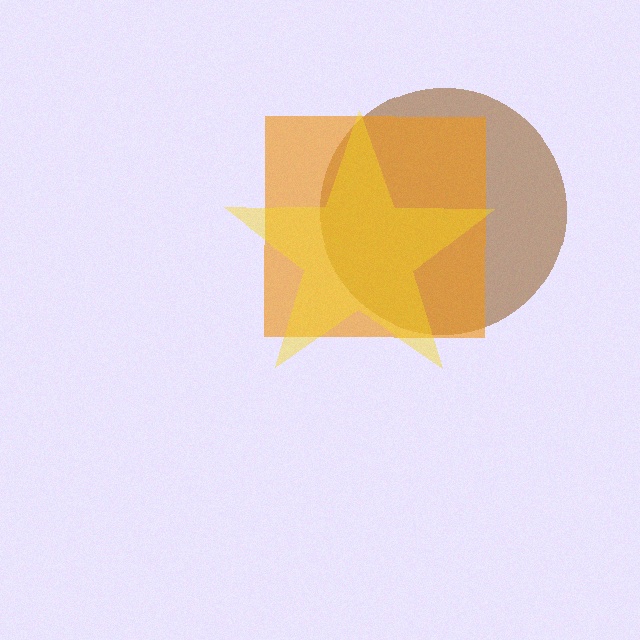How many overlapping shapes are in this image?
There are 3 overlapping shapes in the image.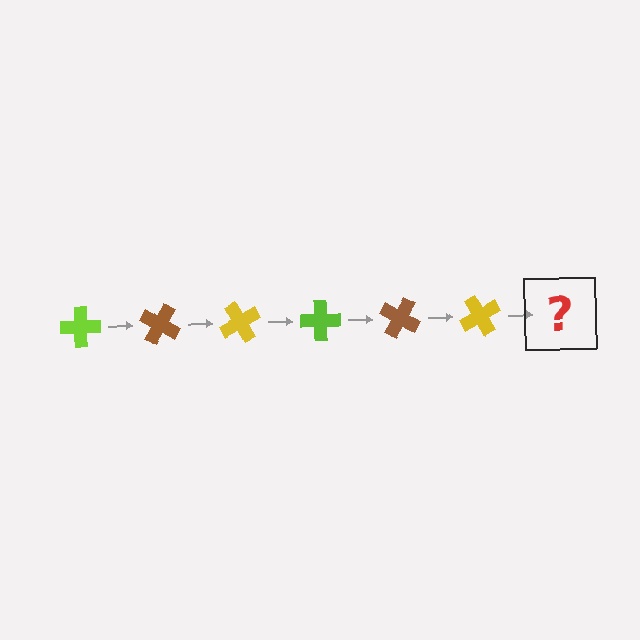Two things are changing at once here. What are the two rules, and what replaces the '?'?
The two rules are that it rotates 30 degrees each step and the color cycles through lime, brown, and yellow. The '?' should be a lime cross, rotated 180 degrees from the start.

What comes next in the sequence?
The next element should be a lime cross, rotated 180 degrees from the start.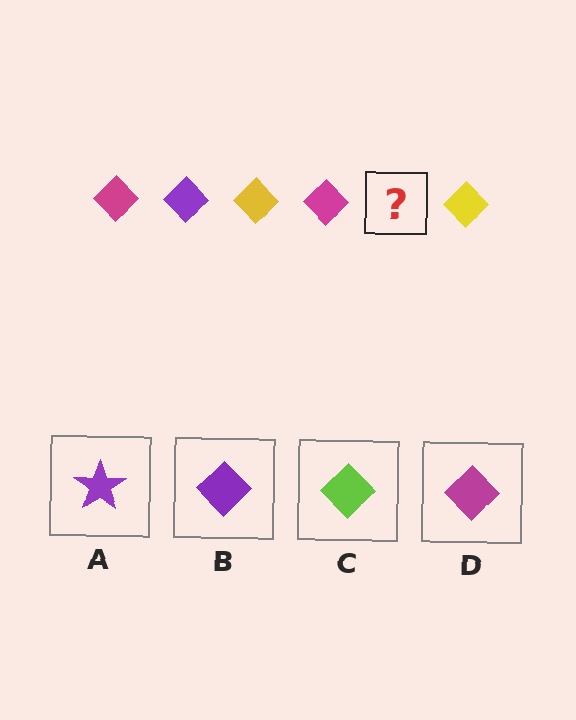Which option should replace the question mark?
Option B.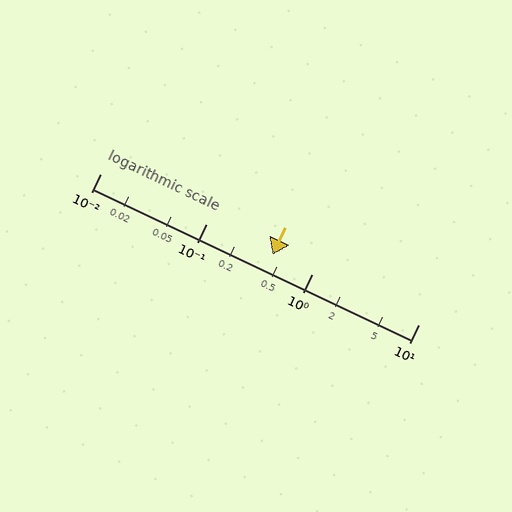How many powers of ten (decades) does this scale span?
The scale spans 3 decades, from 0.01 to 10.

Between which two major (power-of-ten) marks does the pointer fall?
The pointer is between 0.1 and 1.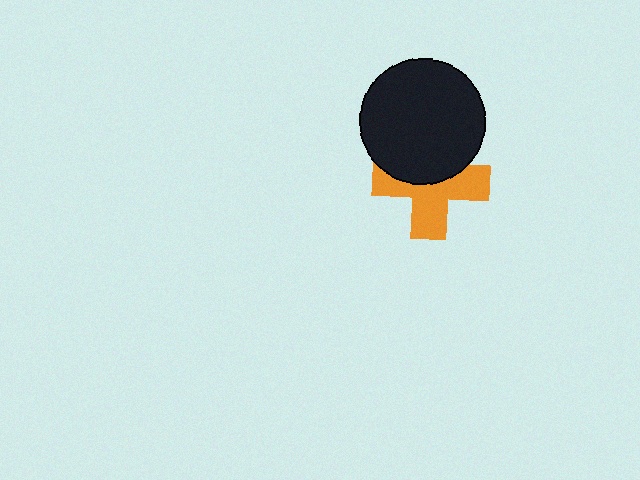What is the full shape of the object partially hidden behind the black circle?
The partially hidden object is an orange cross.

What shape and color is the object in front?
The object in front is a black circle.